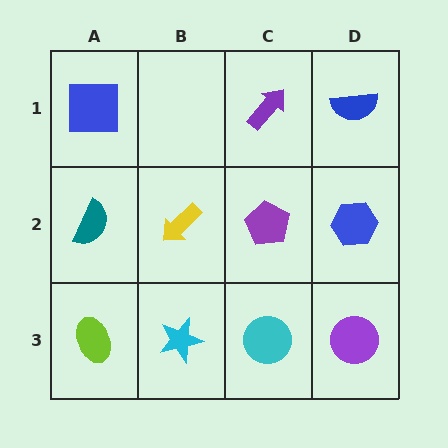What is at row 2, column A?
A teal semicircle.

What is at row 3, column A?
A lime ellipse.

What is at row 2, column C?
A purple pentagon.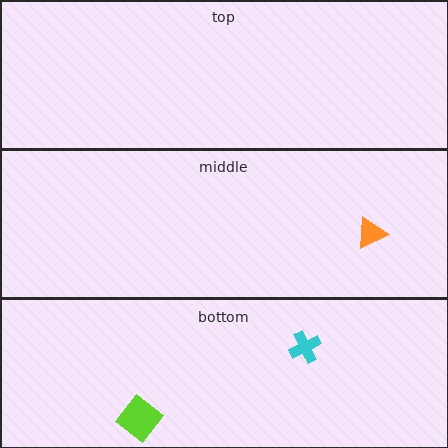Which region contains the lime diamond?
The bottom region.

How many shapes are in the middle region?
1.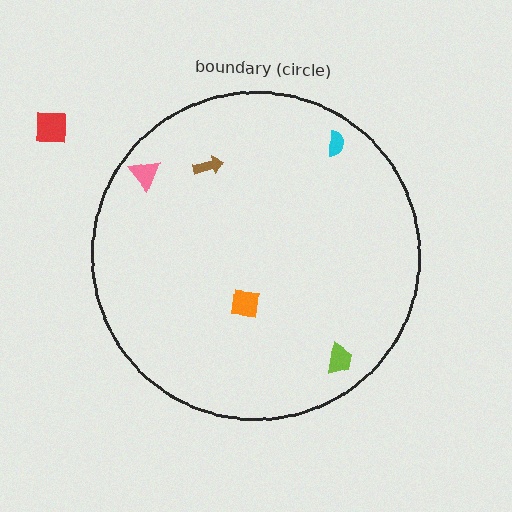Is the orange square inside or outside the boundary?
Inside.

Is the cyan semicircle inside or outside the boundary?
Inside.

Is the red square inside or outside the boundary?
Outside.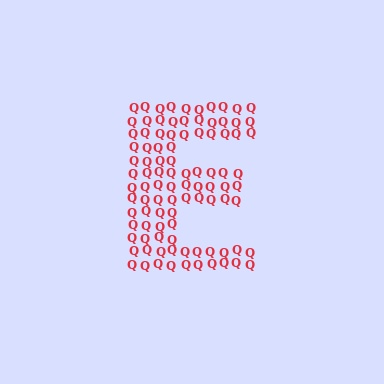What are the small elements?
The small elements are letter Q's.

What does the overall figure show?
The overall figure shows the letter E.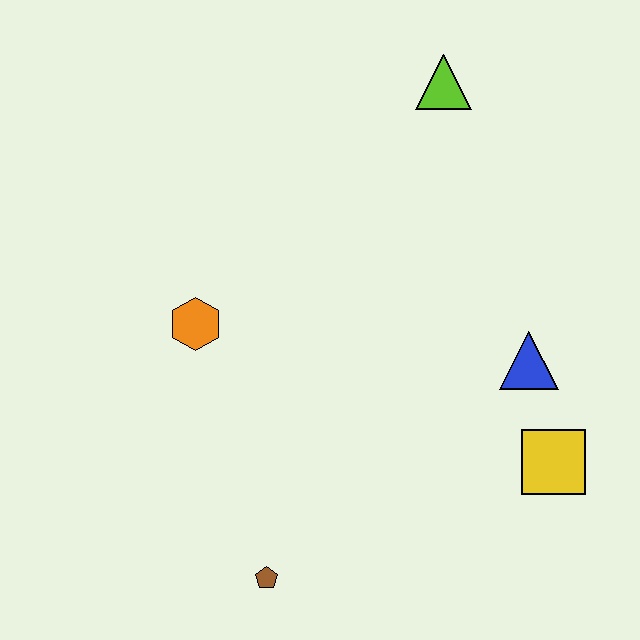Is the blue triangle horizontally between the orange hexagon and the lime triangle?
No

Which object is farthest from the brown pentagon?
The lime triangle is farthest from the brown pentagon.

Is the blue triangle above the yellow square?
Yes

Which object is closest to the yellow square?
The blue triangle is closest to the yellow square.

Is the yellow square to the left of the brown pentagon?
No